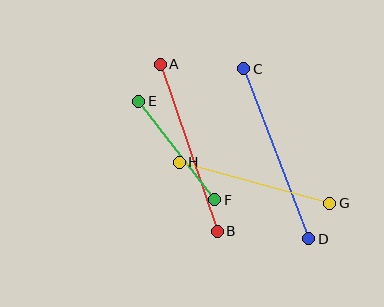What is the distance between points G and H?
The distance is approximately 156 pixels.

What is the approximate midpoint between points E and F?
The midpoint is at approximately (177, 151) pixels.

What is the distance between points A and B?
The distance is approximately 176 pixels.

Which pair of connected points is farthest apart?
Points C and D are farthest apart.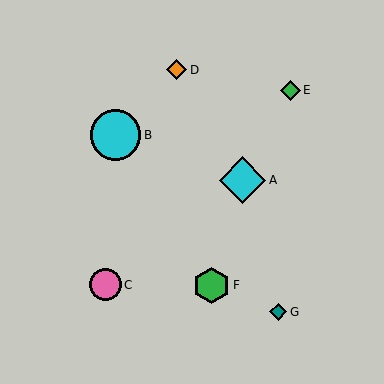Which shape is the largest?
The cyan circle (labeled B) is the largest.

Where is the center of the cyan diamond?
The center of the cyan diamond is at (242, 180).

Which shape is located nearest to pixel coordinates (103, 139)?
The cyan circle (labeled B) at (115, 135) is nearest to that location.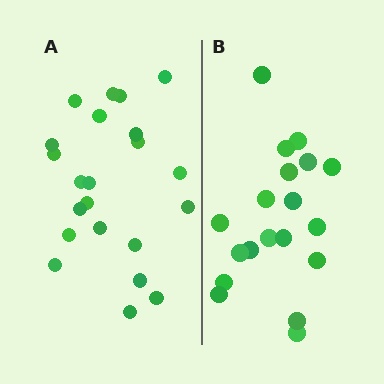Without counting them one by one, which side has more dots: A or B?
Region A (the left region) has more dots.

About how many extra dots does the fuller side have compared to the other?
Region A has just a few more — roughly 2 or 3 more dots than region B.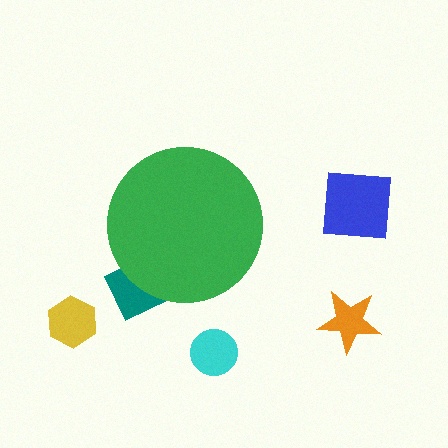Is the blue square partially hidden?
No, the blue square is fully visible.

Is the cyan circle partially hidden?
No, the cyan circle is fully visible.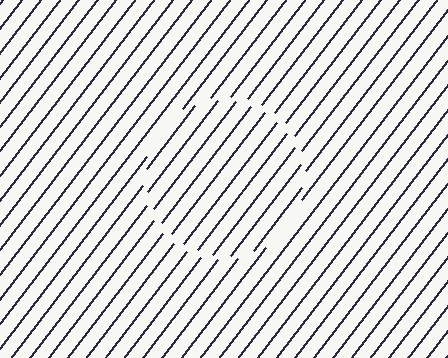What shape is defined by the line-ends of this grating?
An illusory circle. The interior of the shape contains the same grating, shifted by half a period — the contour is defined by the phase discontinuity where line-ends from the inner and outer gratings abut.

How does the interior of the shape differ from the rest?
The interior of the shape contains the same grating, shifted by half a period — the contour is defined by the phase discontinuity where line-ends from the inner and outer gratings abut.